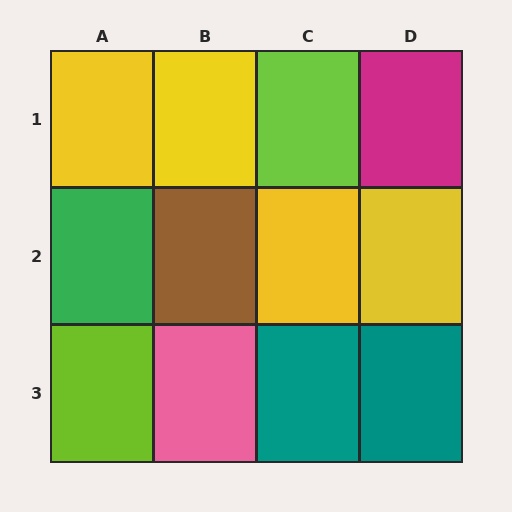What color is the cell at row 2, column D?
Yellow.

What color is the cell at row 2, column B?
Brown.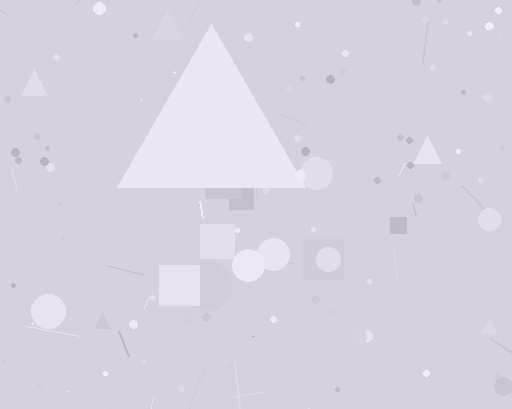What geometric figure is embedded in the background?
A triangle is embedded in the background.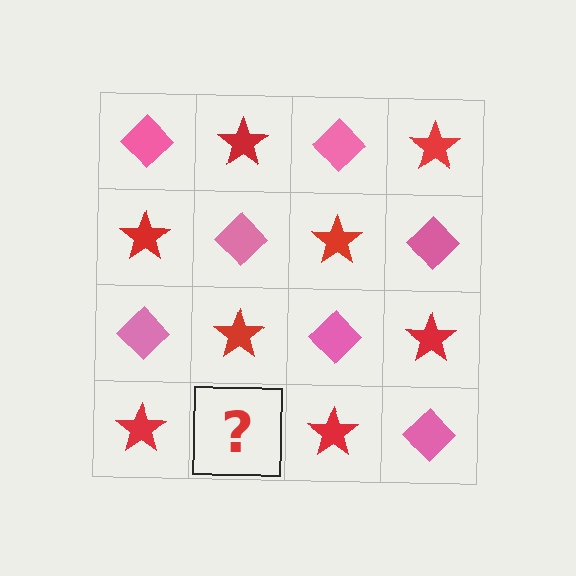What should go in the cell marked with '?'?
The missing cell should contain a pink diamond.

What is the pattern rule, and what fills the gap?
The rule is that it alternates pink diamond and red star in a checkerboard pattern. The gap should be filled with a pink diamond.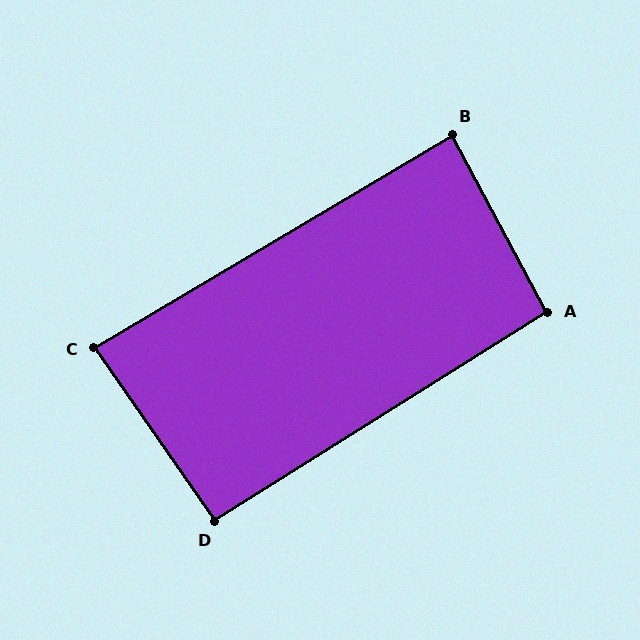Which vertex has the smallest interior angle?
C, at approximately 86 degrees.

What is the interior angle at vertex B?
Approximately 87 degrees (approximately right).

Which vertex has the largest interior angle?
A, at approximately 94 degrees.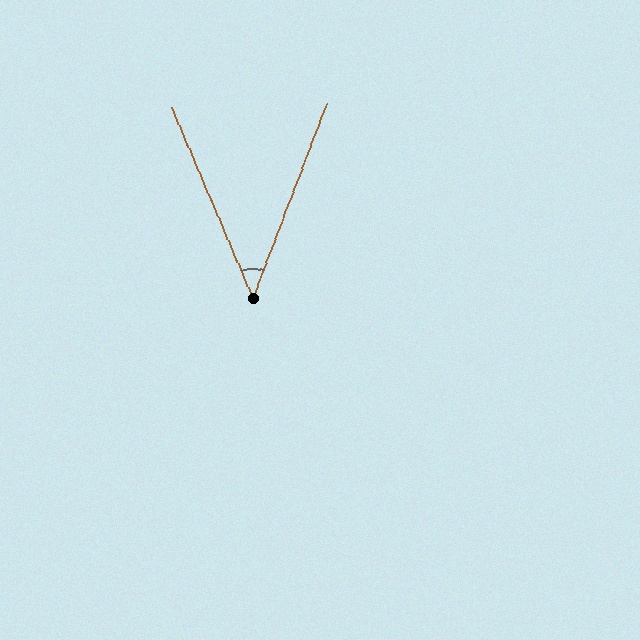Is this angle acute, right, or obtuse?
It is acute.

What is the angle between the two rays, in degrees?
Approximately 44 degrees.